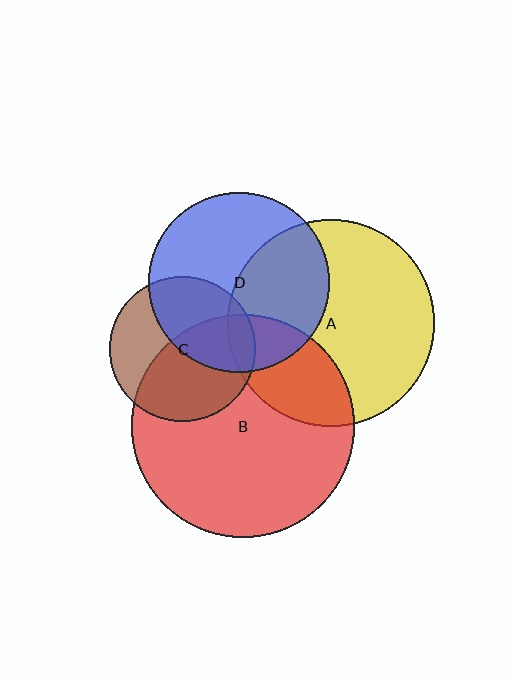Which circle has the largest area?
Circle B (red).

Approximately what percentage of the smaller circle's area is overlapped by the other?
Approximately 10%.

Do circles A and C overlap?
Yes.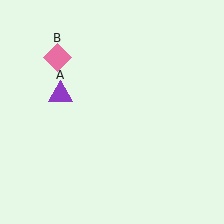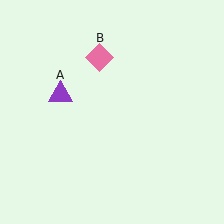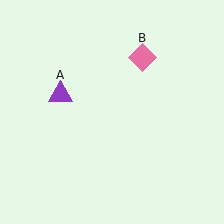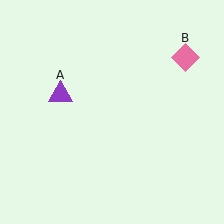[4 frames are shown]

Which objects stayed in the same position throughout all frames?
Purple triangle (object A) remained stationary.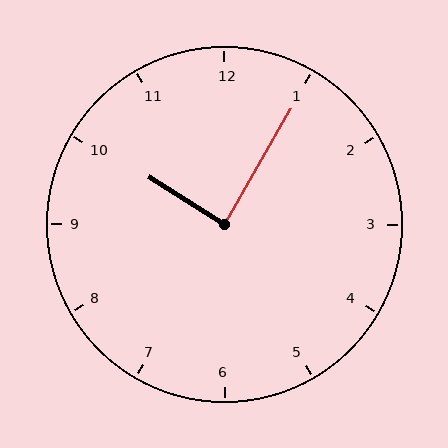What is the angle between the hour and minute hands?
Approximately 88 degrees.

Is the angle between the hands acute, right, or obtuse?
It is right.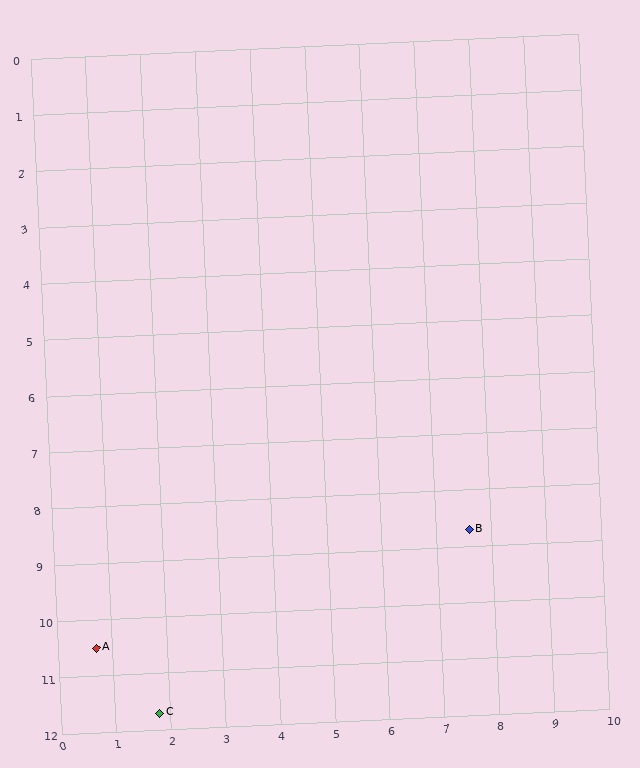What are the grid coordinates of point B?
Point B is at approximately (7.6, 8.7).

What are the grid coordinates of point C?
Point C is at approximately (1.8, 11.7).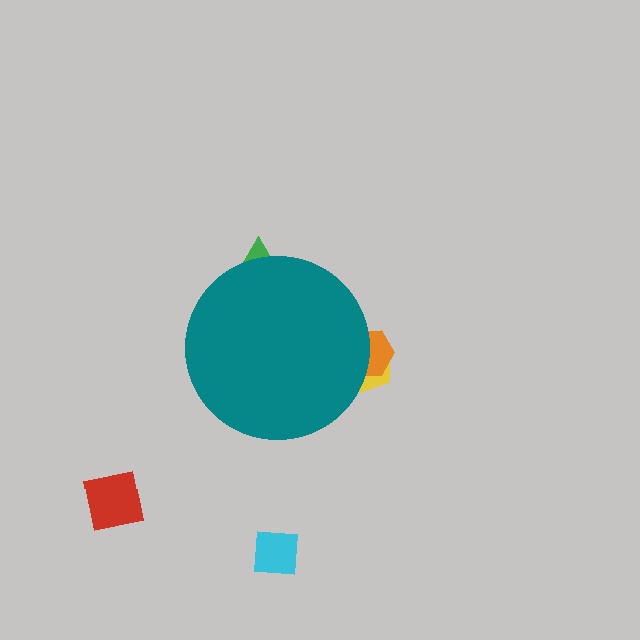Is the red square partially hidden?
No, the red square is fully visible.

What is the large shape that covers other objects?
A teal circle.